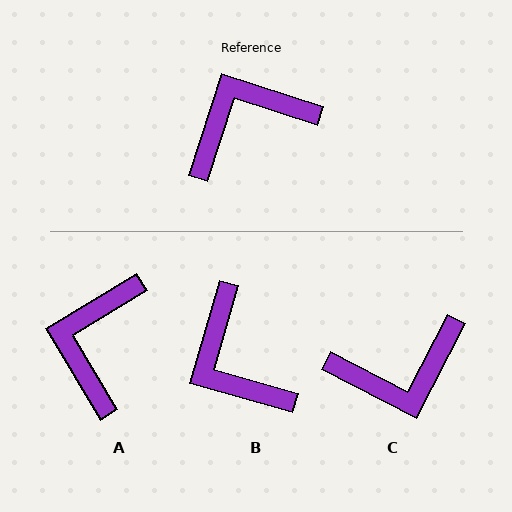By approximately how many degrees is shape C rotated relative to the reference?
Approximately 171 degrees counter-clockwise.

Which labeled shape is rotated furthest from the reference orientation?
C, about 171 degrees away.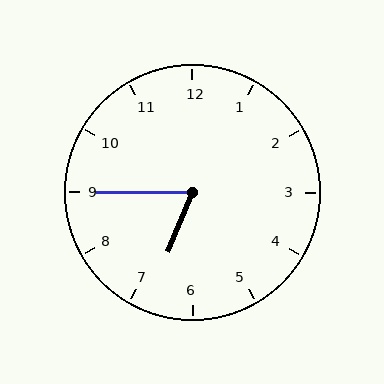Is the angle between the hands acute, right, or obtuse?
It is acute.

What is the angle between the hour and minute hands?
Approximately 68 degrees.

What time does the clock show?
6:45.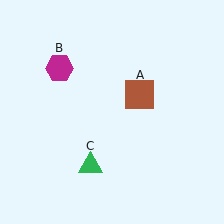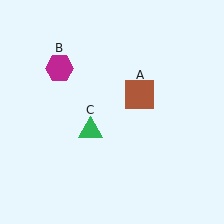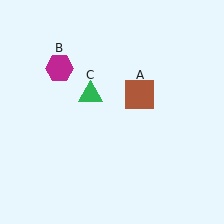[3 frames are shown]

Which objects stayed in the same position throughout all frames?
Brown square (object A) and magenta hexagon (object B) remained stationary.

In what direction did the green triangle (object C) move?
The green triangle (object C) moved up.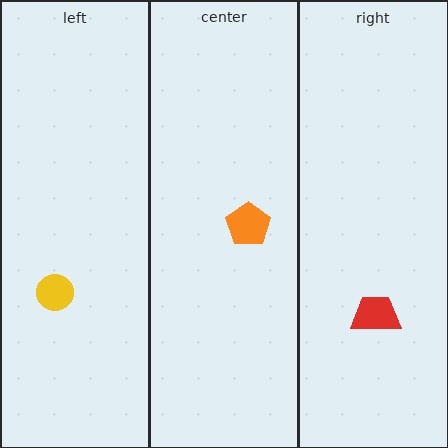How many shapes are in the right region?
1.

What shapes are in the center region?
The orange pentagon.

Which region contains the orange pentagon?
The center region.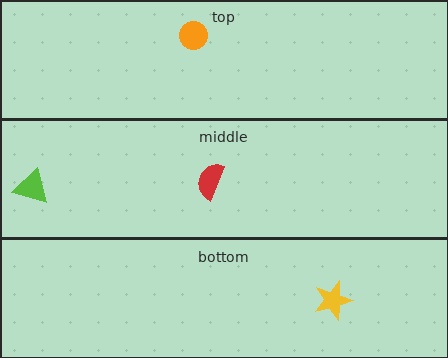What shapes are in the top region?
The orange circle.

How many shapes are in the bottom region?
1.